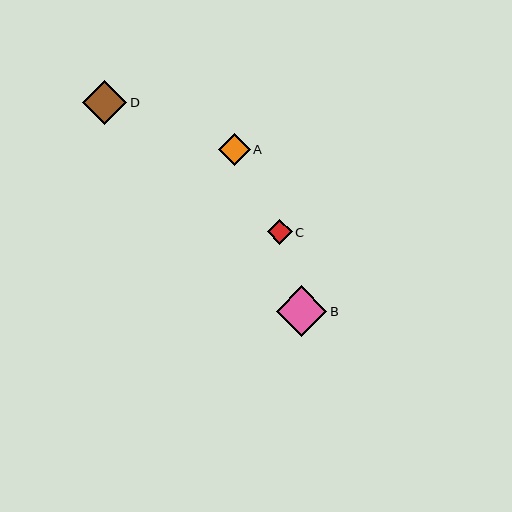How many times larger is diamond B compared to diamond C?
Diamond B is approximately 2.1 times the size of diamond C.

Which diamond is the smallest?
Diamond C is the smallest with a size of approximately 25 pixels.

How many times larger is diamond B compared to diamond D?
Diamond B is approximately 1.2 times the size of diamond D.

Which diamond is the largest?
Diamond B is the largest with a size of approximately 51 pixels.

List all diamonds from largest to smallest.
From largest to smallest: B, D, A, C.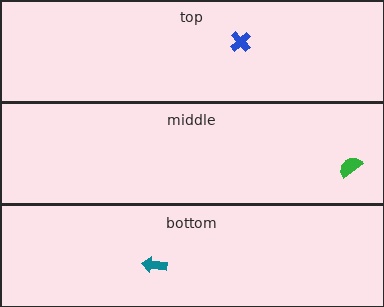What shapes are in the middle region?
The green semicircle.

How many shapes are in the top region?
1.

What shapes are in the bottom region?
The teal arrow.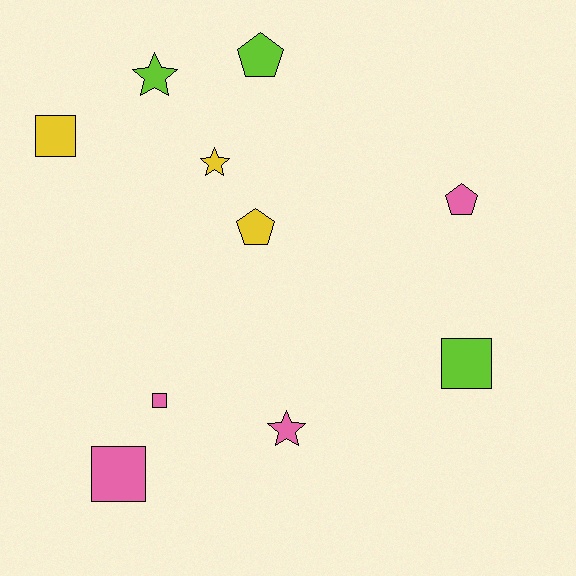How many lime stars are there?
There is 1 lime star.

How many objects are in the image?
There are 10 objects.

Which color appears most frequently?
Pink, with 4 objects.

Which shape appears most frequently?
Square, with 4 objects.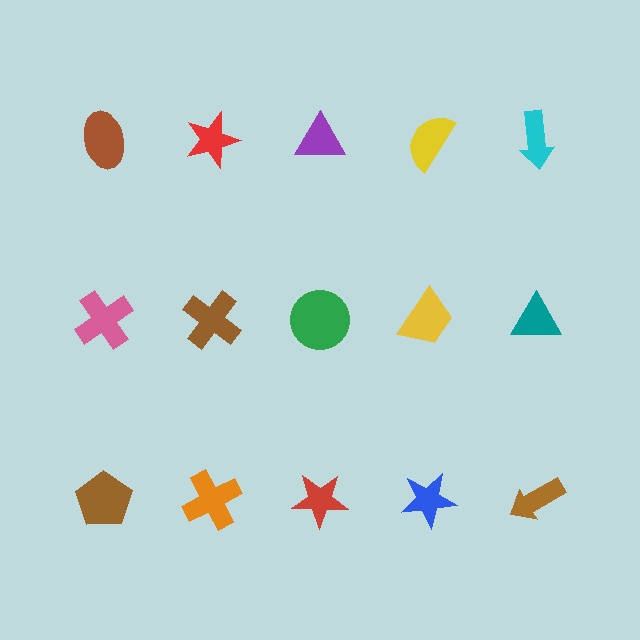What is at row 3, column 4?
A blue star.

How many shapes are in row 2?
5 shapes.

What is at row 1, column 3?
A purple triangle.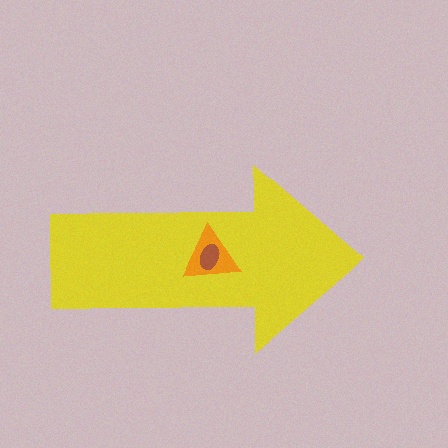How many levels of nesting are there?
3.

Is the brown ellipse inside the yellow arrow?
Yes.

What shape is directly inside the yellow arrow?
The orange triangle.